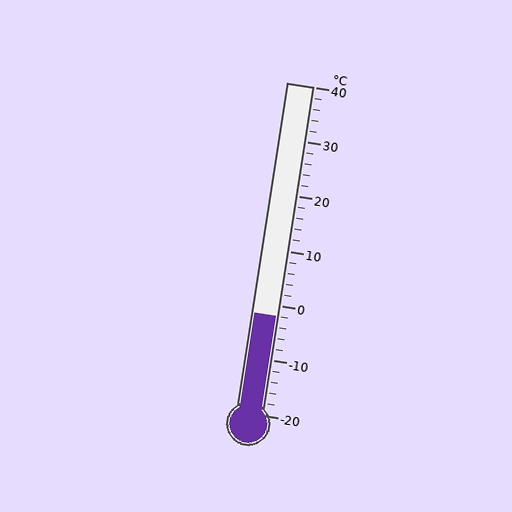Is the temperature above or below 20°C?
The temperature is below 20°C.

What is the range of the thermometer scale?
The thermometer scale ranges from -20°C to 40°C.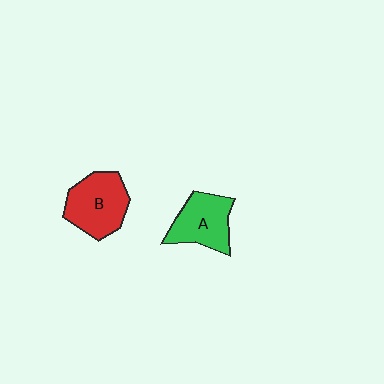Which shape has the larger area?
Shape B (red).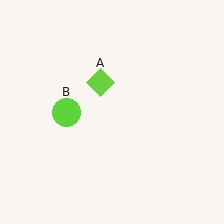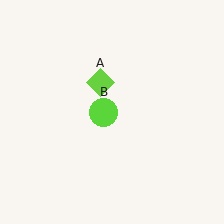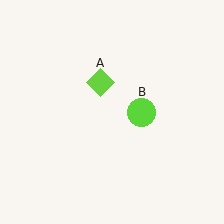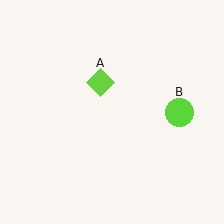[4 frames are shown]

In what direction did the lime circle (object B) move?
The lime circle (object B) moved right.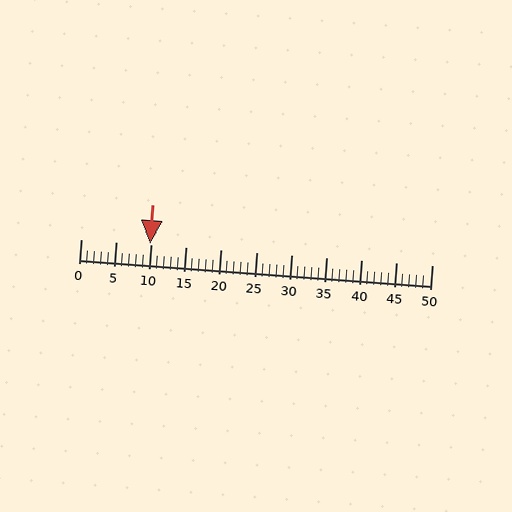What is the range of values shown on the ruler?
The ruler shows values from 0 to 50.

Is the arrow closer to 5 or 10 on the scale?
The arrow is closer to 10.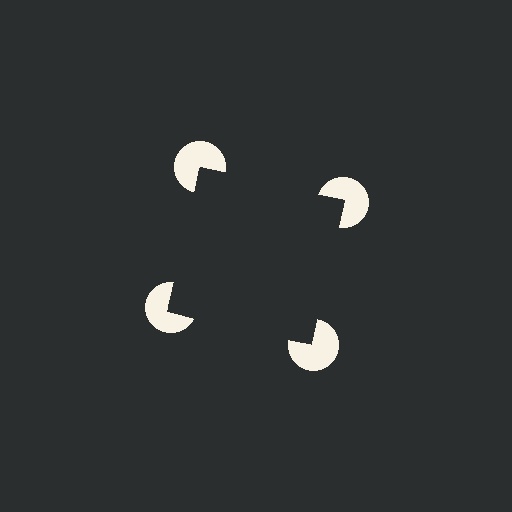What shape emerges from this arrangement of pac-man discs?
An illusory square — its edges are inferred from the aligned wedge cuts in the pac-man discs, not physically drawn.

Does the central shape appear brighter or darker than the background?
It typically appears slightly darker than the background, even though no actual brightness change is drawn.